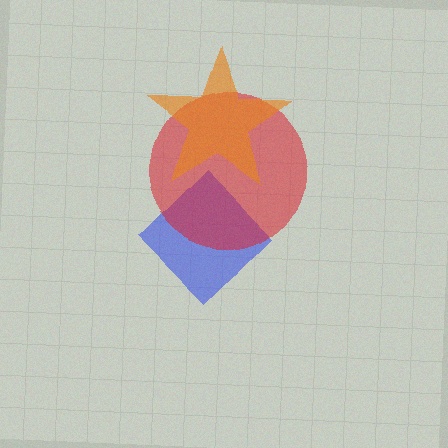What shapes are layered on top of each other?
The layered shapes are: a blue diamond, a red circle, an orange star.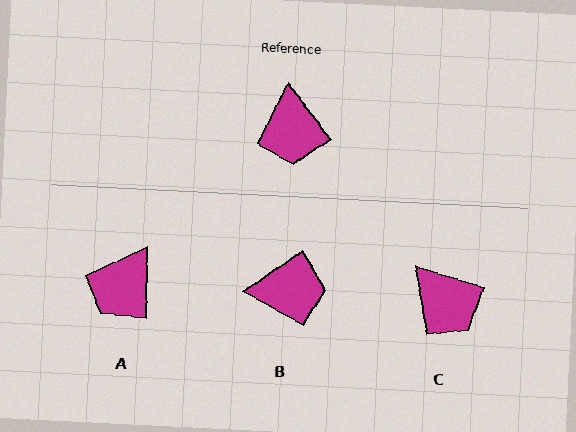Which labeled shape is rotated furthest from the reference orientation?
B, about 87 degrees away.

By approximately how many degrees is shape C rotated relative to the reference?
Approximately 36 degrees counter-clockwise.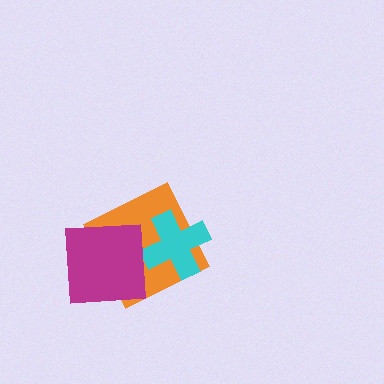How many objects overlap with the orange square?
2 objects overlap with the orange square.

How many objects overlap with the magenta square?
1 object overlaps with the magenta square.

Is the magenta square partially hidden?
No, no other shape covers it.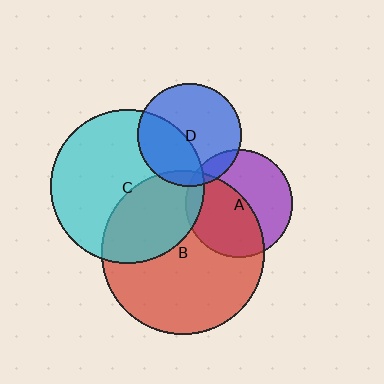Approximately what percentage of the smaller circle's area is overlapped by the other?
Approximately 10%.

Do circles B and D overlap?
Yes.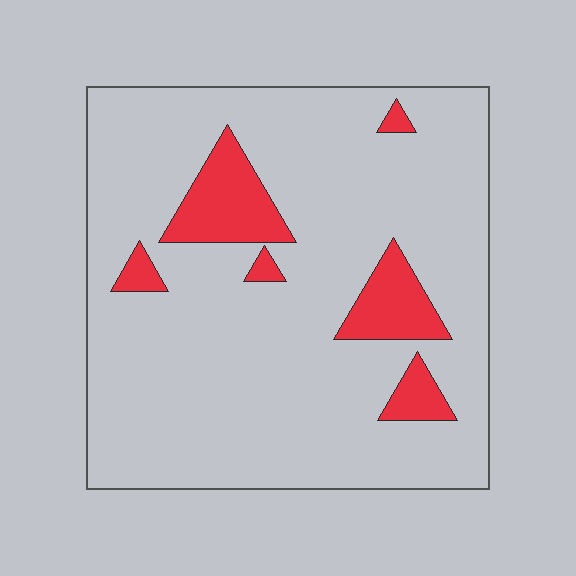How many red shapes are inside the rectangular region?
6.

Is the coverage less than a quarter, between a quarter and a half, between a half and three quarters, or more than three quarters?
Less than a quarter.